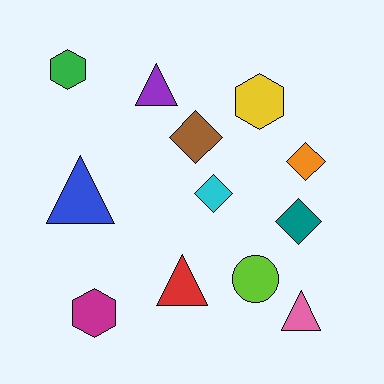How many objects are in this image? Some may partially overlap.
There are 12 objects.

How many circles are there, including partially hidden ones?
There is 1 circle.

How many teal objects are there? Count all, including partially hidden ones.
There is 1 teal object.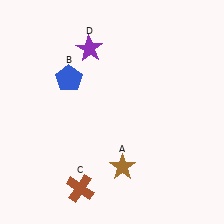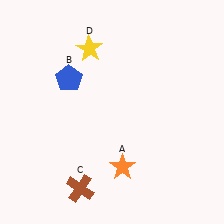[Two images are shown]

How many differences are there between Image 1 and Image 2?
There are 2 differences between the two images.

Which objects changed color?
A changed from brown to orange. D changed from purple to yellow.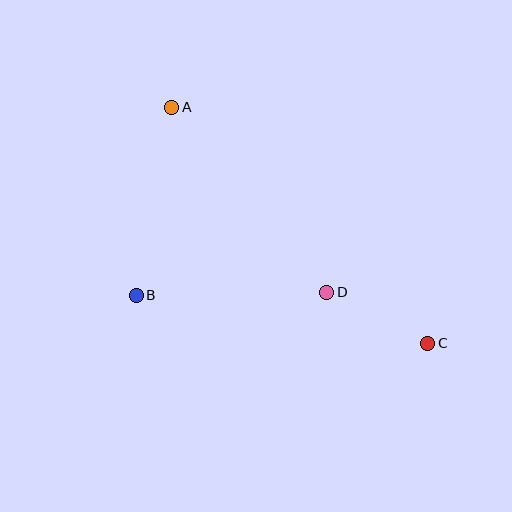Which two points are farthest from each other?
Points A and C are farthest from each other.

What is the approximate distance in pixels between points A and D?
The distance between A and D is approximately 241 pixels.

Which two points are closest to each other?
Points C and D are closest to each other.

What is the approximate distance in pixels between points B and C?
The distance between B and C is approximately 295 pixels.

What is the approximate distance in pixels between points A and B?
The distance between A and B is approximately 191 pixels.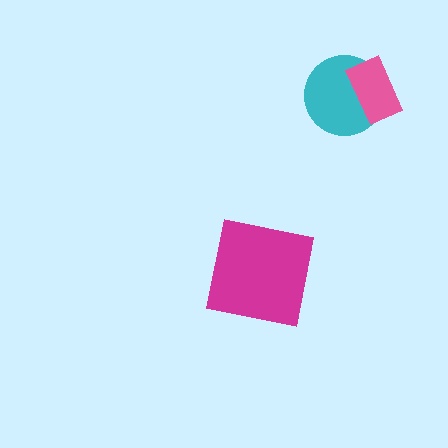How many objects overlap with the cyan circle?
1 object overlaps with the cyan circle.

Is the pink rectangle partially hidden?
No, no other shape covers it.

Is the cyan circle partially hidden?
Yes, it is partially covered by another shape.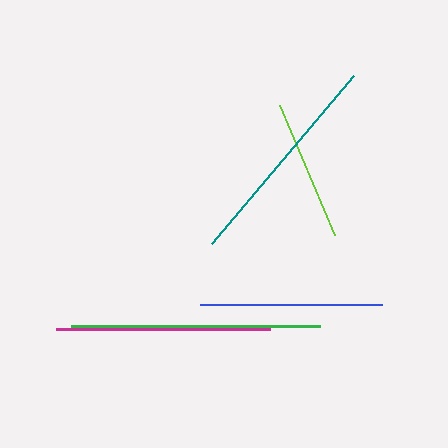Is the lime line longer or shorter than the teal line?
The teal line is longer than the lime line.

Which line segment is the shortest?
The lime line is the shortest at approximately 142 pixels.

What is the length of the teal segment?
The teal segment is approximately 220 pixels long.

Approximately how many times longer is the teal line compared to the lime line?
The teal line is approximately 1.6 times the length of the lime line.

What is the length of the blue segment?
The blue segment is approximately 182 pixels long.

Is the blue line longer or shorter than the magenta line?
The magenta line is longer than the blue line.